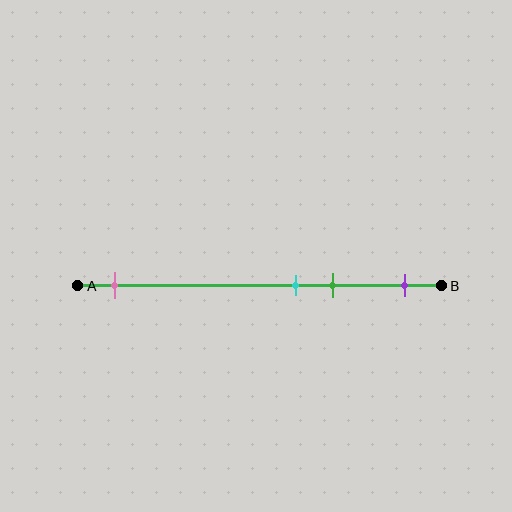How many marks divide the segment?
There are 4 marks dividing the segment.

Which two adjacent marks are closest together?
The cyan and green marks are the closest adjacent pair.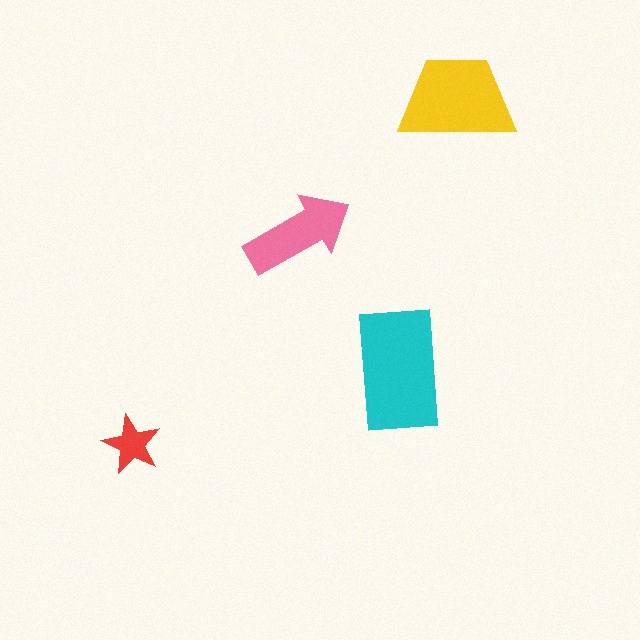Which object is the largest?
The cyan rectangle.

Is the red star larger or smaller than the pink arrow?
Smaller.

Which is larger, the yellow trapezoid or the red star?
The yellow trapezoid.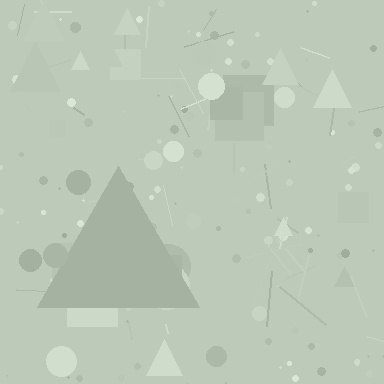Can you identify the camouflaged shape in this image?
The camouflaged shape is a triangle.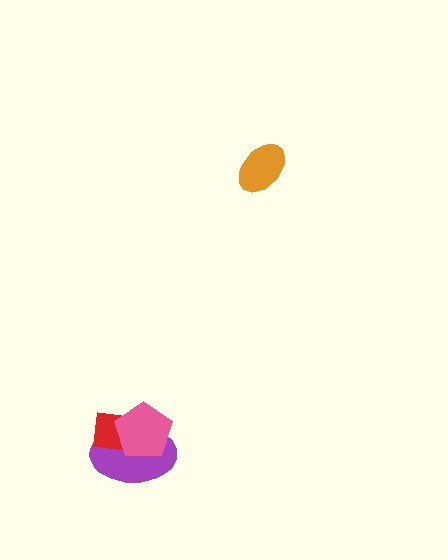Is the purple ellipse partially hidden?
Yes, it is partially covered by another shape.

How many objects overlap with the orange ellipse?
0 objects overlap with the orange ellipse.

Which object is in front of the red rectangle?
The pink pentagon is in front of the red rectangle.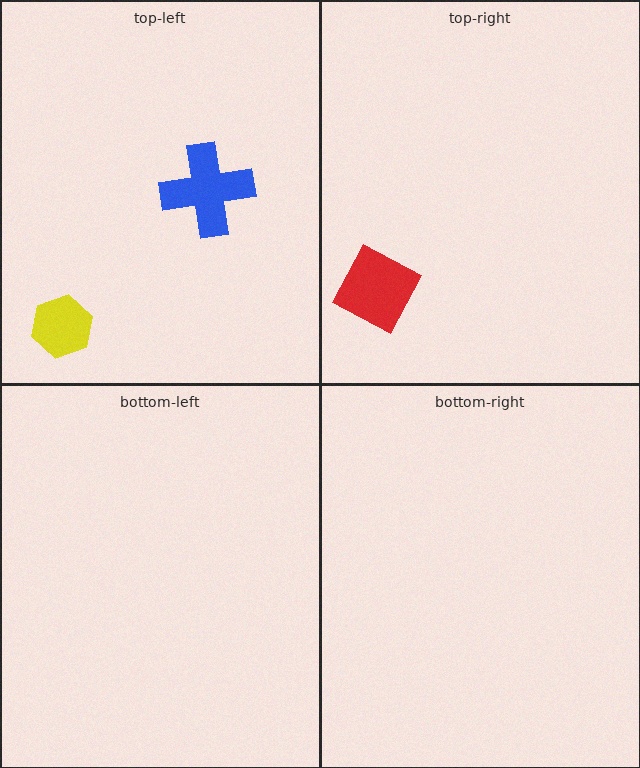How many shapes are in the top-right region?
1.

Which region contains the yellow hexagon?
The top-left region.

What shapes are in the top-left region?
The blue cross, the yellow hexagon.